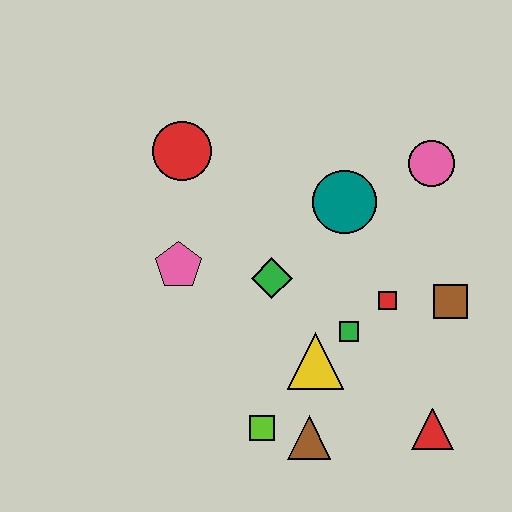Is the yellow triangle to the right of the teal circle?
No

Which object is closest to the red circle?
The pink pentagon is closest to the red circle.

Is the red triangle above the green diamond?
No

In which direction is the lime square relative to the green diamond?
The lime square is below the green diamond.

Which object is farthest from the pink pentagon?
The red triangle is farthest from the pink pentagon.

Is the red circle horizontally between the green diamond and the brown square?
No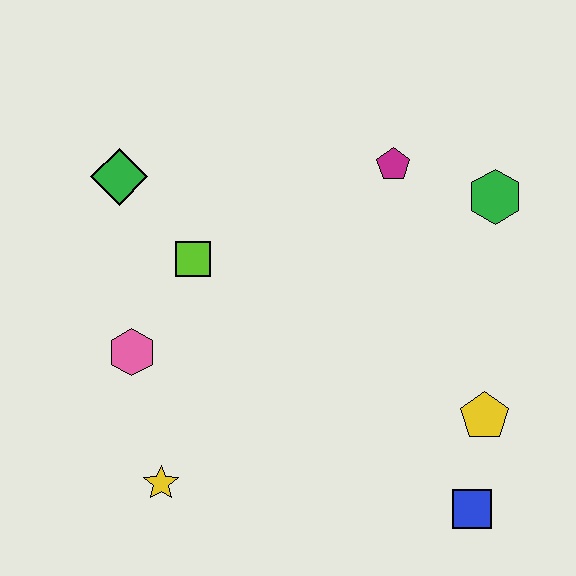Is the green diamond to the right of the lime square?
No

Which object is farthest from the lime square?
The blue square is farthest from the lime square.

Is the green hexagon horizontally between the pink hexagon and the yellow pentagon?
No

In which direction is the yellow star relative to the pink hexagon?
The yellow star is below the pink hexagon.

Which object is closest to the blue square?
The yellow pentagon is closest to the blue square.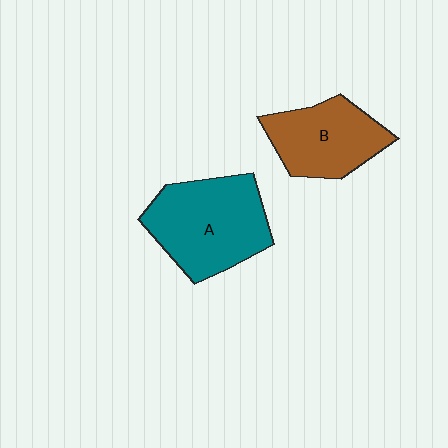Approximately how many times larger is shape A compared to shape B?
Approximately 1.3 times.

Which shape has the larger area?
Shape A (teal).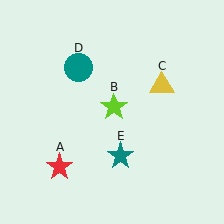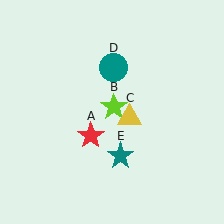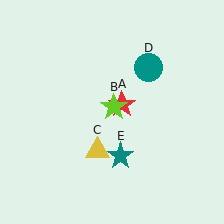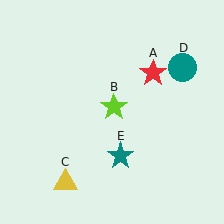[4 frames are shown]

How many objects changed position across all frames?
3 objects changed position: red star (object A), yellow triangle (object C), teal circle (object D).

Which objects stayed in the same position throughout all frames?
Lime star (object B) and teal star (object E) remained stationary.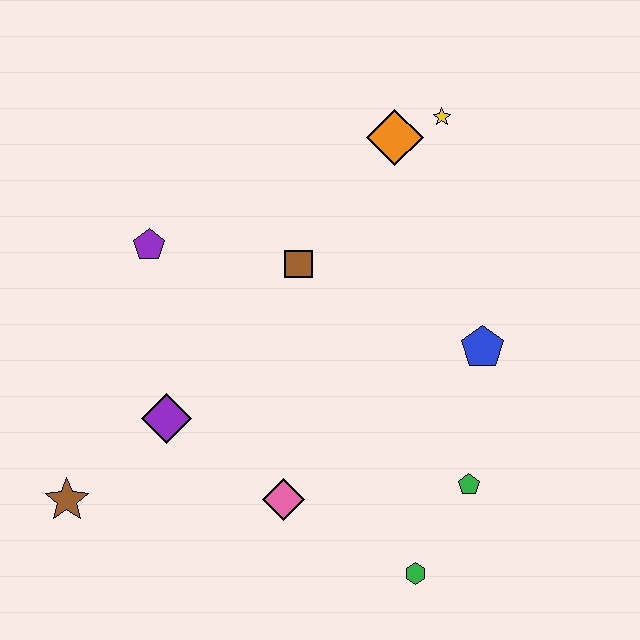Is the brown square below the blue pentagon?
No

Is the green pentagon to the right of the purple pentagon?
Yes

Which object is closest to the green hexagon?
The green pentagon is closest to the green hexagon.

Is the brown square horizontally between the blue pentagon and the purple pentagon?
Yes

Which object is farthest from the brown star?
The yellow star is farthest from the brown star.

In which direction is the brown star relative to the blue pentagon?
The brown star is to the left of the blue pentagon.